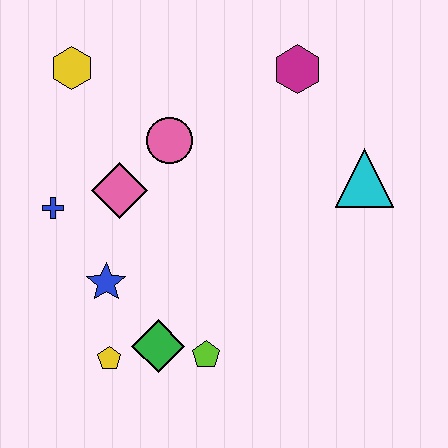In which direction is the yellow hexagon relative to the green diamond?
The yellow hexagon is above the green diamond.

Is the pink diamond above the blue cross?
Yes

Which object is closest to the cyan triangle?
The magenta hexagon is closest to the cyan triangle.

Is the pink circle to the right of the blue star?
Yes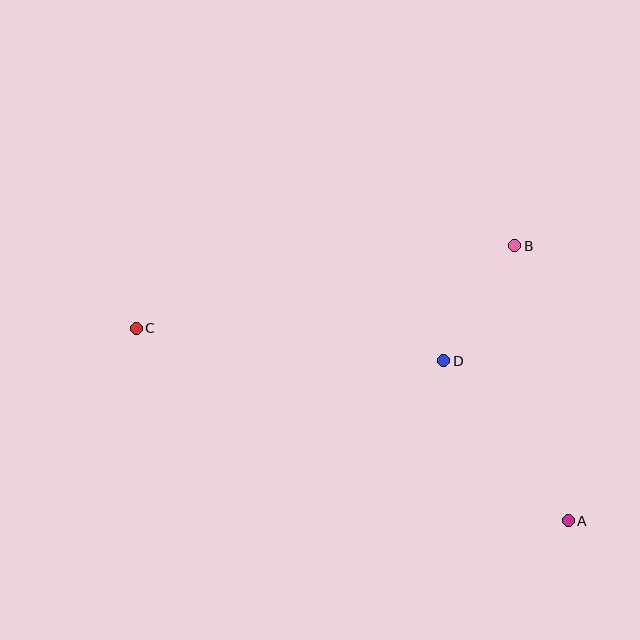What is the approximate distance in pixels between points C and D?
The distance between C and D is approximately 309 pixels.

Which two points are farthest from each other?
Points A and C are farthest from each other.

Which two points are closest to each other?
Points B and D are closest to each other.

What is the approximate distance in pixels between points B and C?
The distance between B and C is approximately 387 pixels.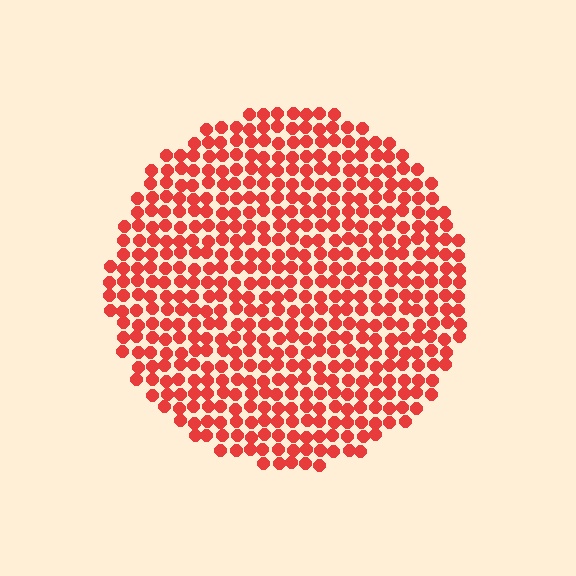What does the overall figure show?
The overall figure shows a circle.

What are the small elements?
The small elements are circles.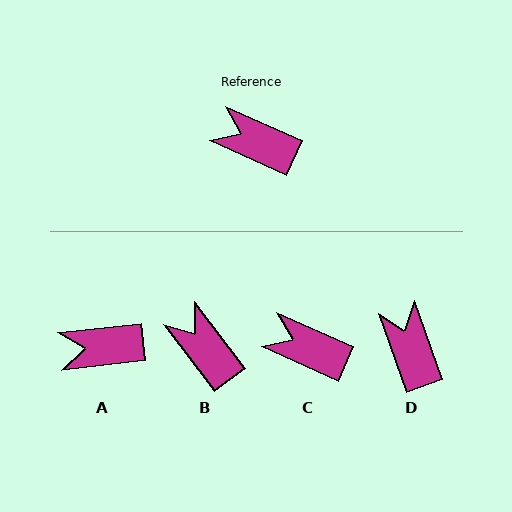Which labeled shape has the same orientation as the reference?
C.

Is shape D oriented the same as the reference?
No, it is off by about 46 degrees.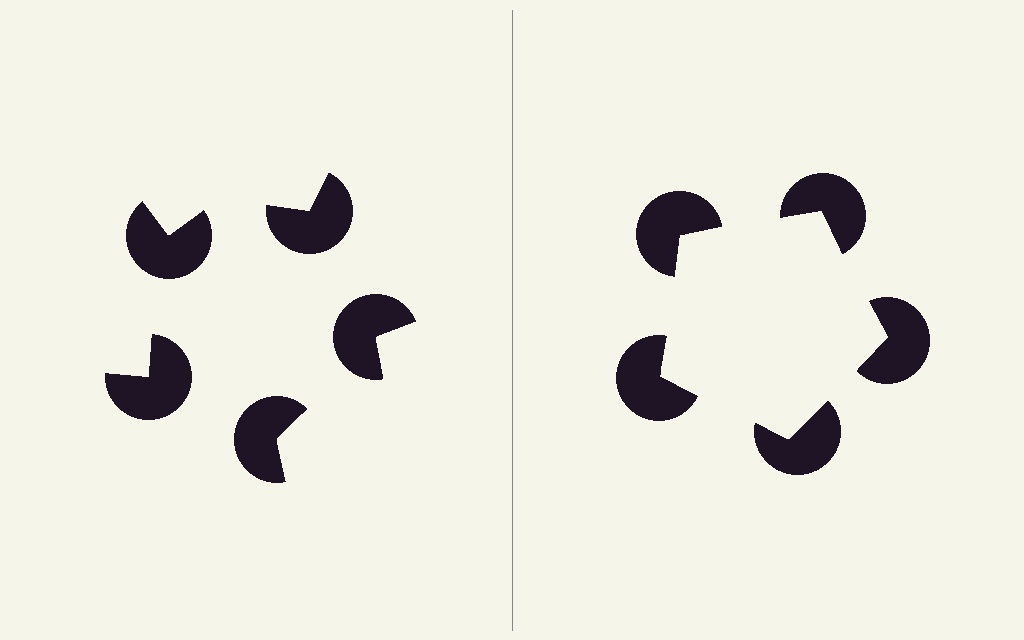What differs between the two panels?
The pac-man discs are positioned identically on both sides; only the wedge orientations differ. On the right they align to a pentagon; on the left they are misaligned.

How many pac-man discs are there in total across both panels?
10 — 5 on each side.